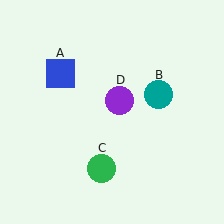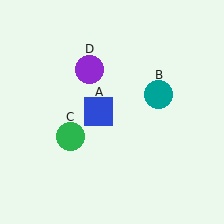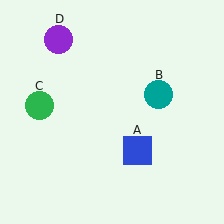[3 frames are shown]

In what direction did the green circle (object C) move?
The green circle (object C) moved up and to the left.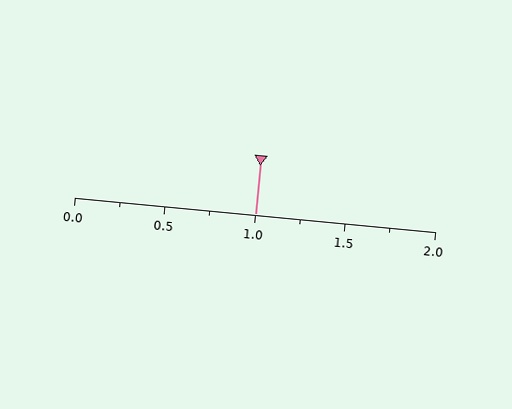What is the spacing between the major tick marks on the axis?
The major ticks are spaced 0.5 apart.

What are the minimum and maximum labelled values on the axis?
The axis runs from 0.0 to 2.0.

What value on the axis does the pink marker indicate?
The marker indicates approximately 1.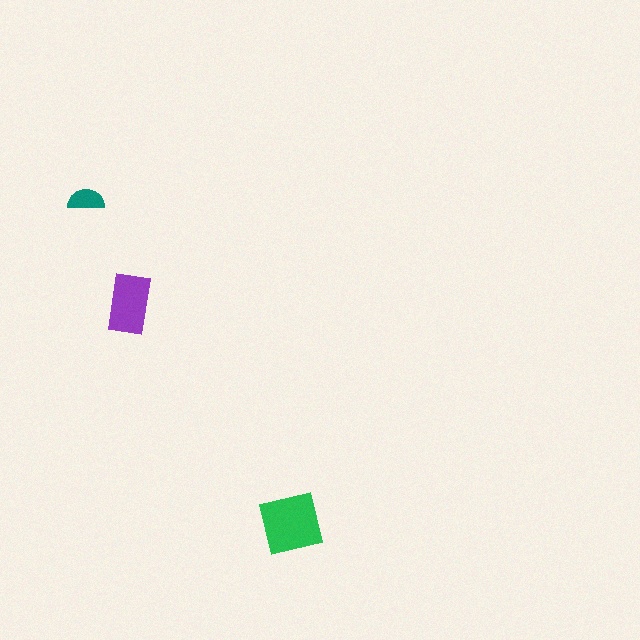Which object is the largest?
The green square.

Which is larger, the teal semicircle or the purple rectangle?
The purple rectangle.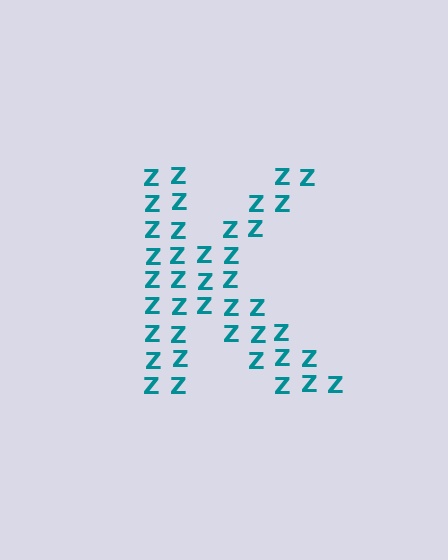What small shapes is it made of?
It is made of small letter Z's.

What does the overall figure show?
The overall figure shows the letter K.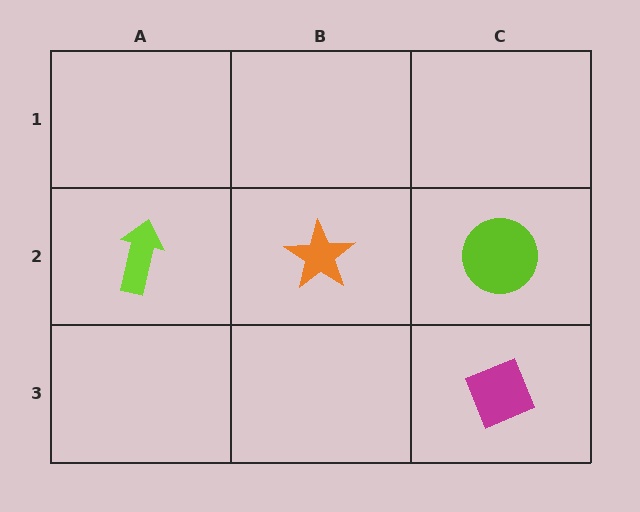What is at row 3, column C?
A magenta diamond.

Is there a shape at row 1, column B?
No, that cell is empty.